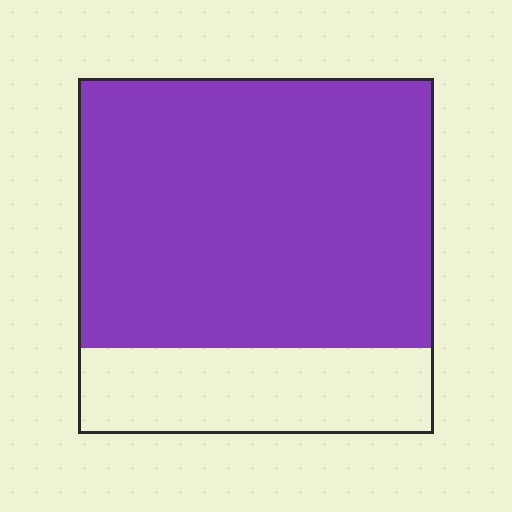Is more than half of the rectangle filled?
Yes.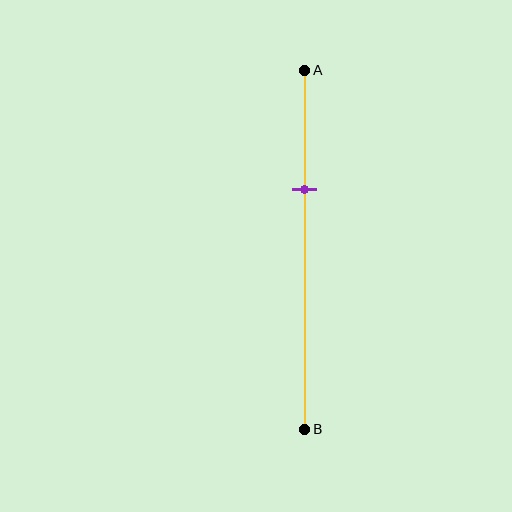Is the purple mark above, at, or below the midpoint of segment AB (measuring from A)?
The purple mark is above the midpoint of segment AB.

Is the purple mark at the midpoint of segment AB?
No, the mark is at about 35% from A, not at the 50% midpoint.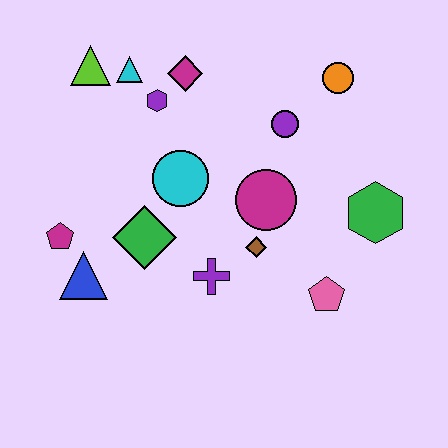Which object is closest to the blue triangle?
The magenta pentagon is closest to the blue triangle.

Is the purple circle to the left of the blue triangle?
No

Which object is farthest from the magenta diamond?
The pink pentagon is farthest from the magenta diamond.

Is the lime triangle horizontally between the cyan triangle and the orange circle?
No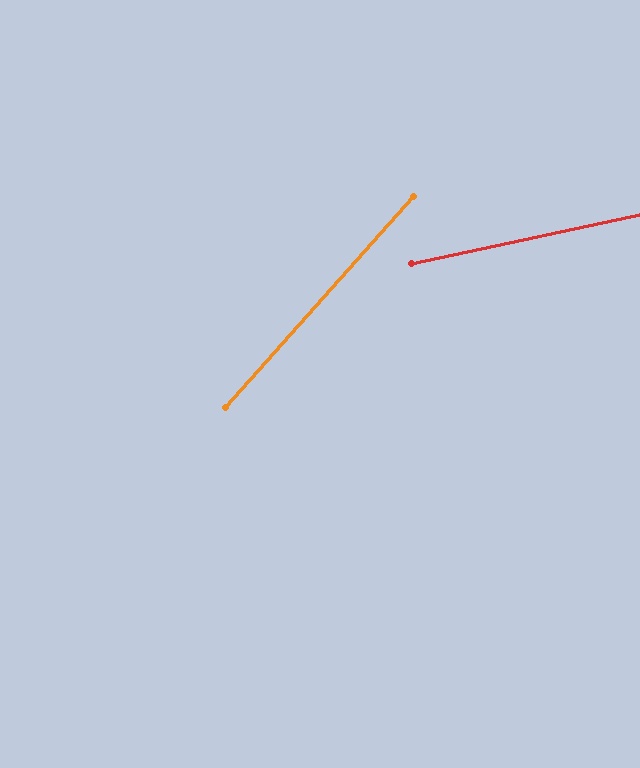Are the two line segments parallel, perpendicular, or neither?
Neither parallel nor perpendicular — they differ by about 36°.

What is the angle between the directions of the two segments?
Approximately 36 degrees.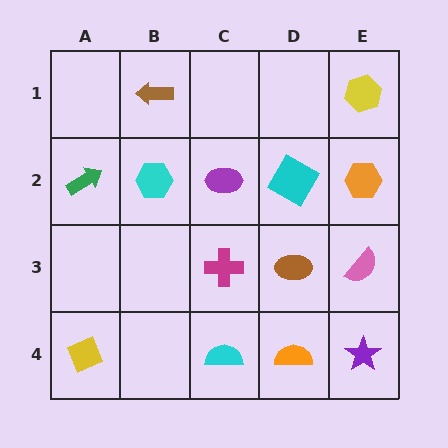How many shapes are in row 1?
2 shapes.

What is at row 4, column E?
A purple star.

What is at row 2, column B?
A cyan hexagon.